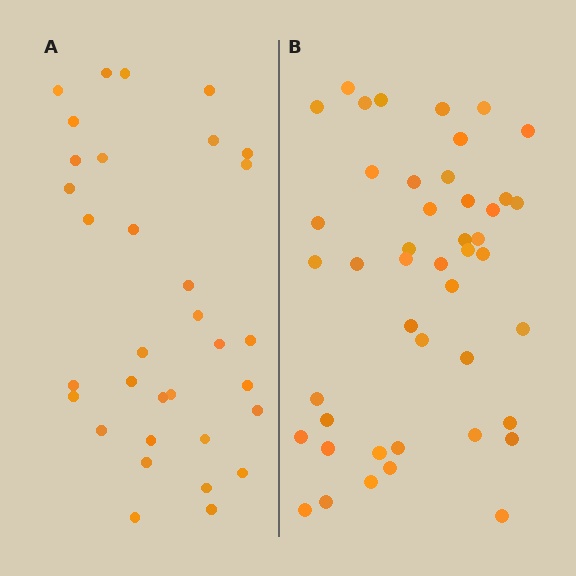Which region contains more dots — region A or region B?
Region B (the right region) has more dots.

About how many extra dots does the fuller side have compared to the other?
Region B has roughly 12 or so more dots than region A.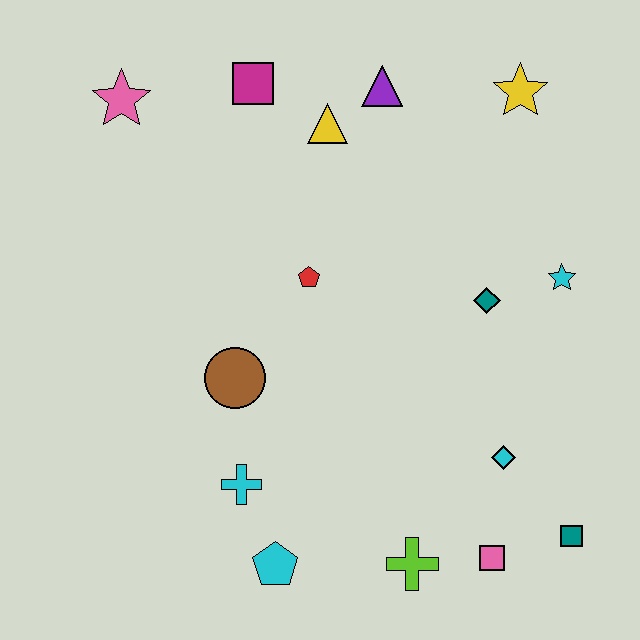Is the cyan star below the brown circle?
No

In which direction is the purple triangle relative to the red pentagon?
The purple triangle is above the red pentagon.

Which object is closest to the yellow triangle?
The purple triangle is closest to the yellow triangle.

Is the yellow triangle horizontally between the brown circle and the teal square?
Yes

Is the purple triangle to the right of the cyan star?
No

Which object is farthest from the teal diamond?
The pink star is farthest from the teal diamond.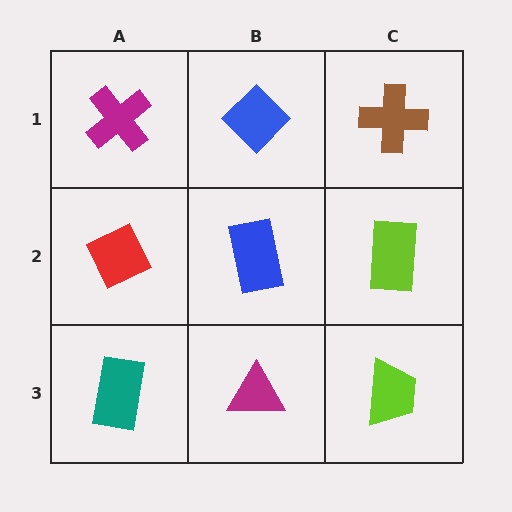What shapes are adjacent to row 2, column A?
A magenta cross (row 1, column A), a teal rectangle (row 3, column A), a blue rectangle (row 2, column B).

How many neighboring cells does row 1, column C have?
2.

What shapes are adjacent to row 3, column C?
A lime rectangle (row 2, column C), a magenta triangle (row 3, column B).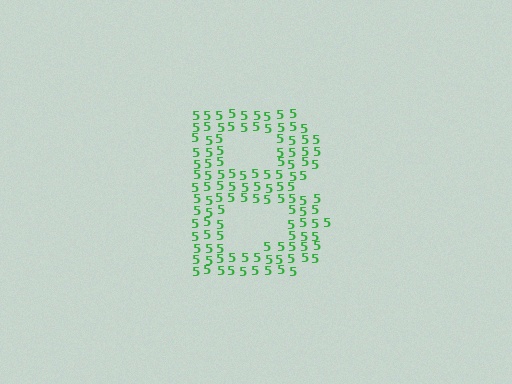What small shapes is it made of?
It is made of small digit 5's.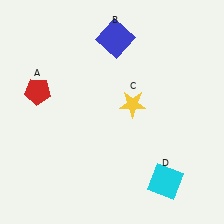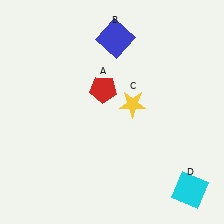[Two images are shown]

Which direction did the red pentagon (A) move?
The red pentagon (A) moved right.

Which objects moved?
The objects that moved are: the red pentagon (A), the cyan square (D).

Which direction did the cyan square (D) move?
The cyan square (D) moved right.